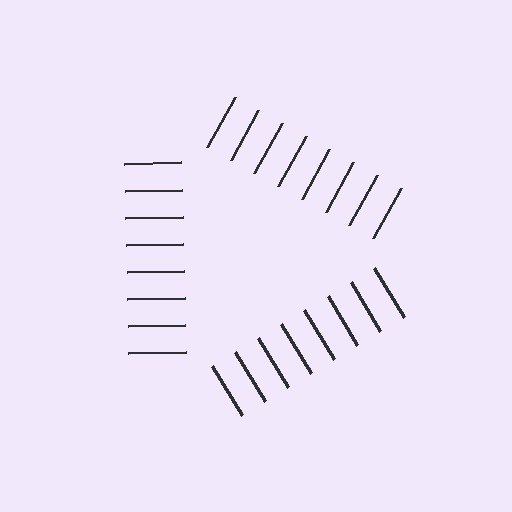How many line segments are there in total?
24 — 8 along each of the 3 edges.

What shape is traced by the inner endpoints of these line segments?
An illusory triangle — the line segments terminate on its edges but no continuous stroke is drawn.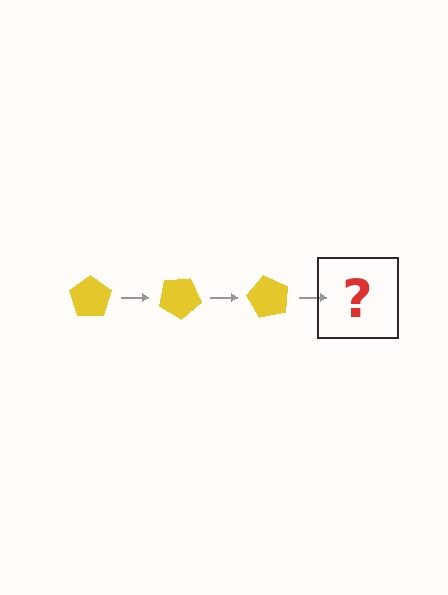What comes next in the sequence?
The next element should be a yellow pentagon rotated 90 degrees.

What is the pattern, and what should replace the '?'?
The pattern is that the pentagon rotates 30 degrees each step. The '?' should be a yellow pentagon rotated 90 degrees.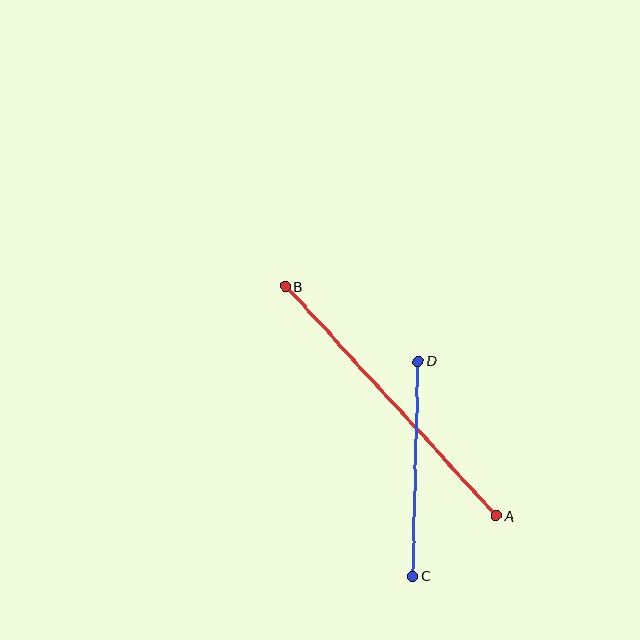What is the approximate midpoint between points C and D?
The midpoint is at approximately (416, 469) pixels.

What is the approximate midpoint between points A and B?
The midpoint is at approximately (391, 401) pixels.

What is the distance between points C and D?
The distance is approximately 215 pixels.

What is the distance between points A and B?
The distance is approximately 311 pixels.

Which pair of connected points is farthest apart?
Points A and B are farthest apart.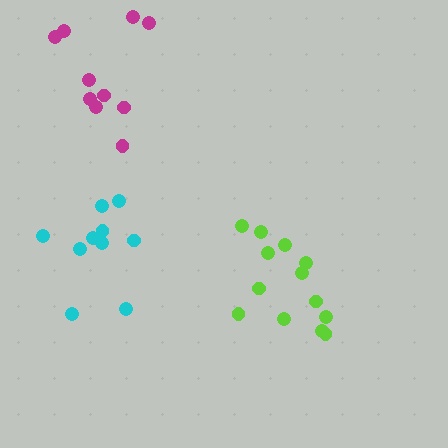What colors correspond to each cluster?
The clusters are colored: lime, magenta, cyan.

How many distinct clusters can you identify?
There are 3 distinct clusters.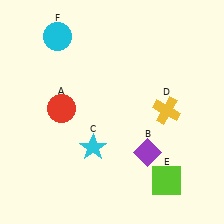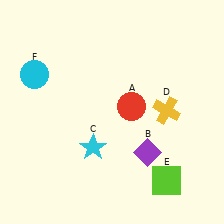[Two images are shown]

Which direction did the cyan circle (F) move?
The cyan circle (F) moved down.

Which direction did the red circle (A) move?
The red circle (A) moved right.